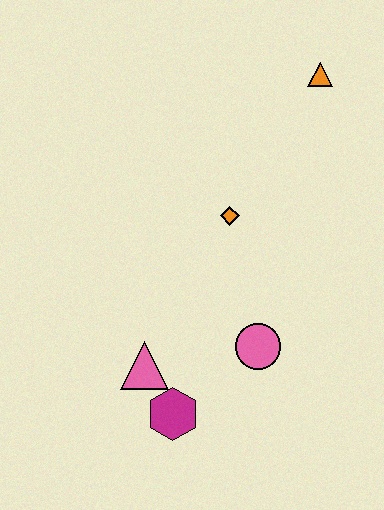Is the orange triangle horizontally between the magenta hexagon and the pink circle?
No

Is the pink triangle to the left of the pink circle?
Yes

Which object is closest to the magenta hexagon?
The pink triangle is closest to the magenta hexagon.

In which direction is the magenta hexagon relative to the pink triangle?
The magenta hexagon is below the pink triangle.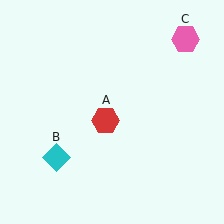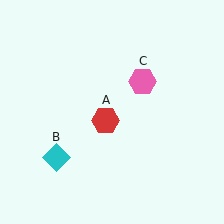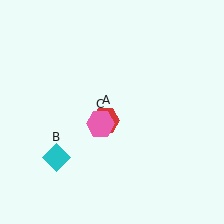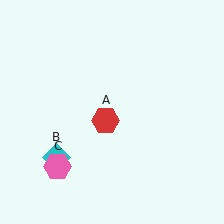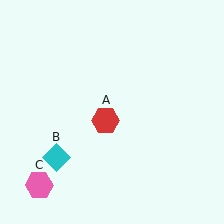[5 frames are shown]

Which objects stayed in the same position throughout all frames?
Red hexagon (object A) and cyan diamond (object B) remained stationary.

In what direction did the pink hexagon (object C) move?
The pink hexagon (object C) moved down and to the left.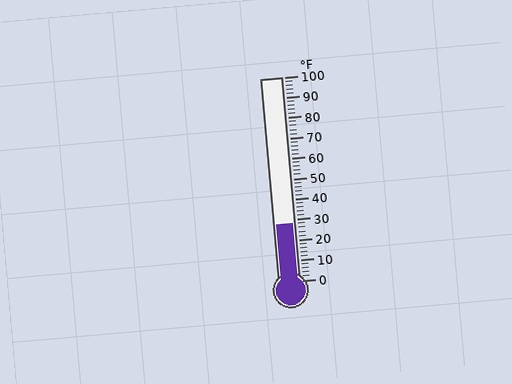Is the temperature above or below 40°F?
The temperature is below 40°F.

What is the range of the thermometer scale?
The thermometer scale ranges from 0°F to 100°F.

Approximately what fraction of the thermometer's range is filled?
The thermometer is filled to approximately 30% of its range.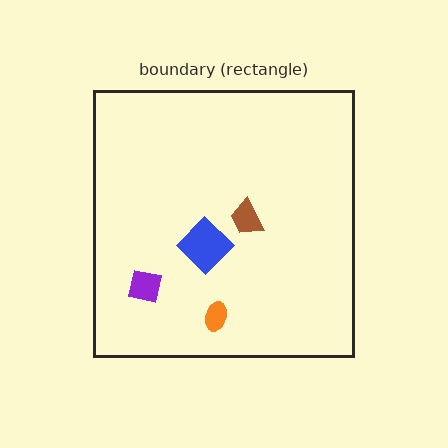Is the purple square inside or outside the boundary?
Inside.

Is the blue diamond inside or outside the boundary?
Inside.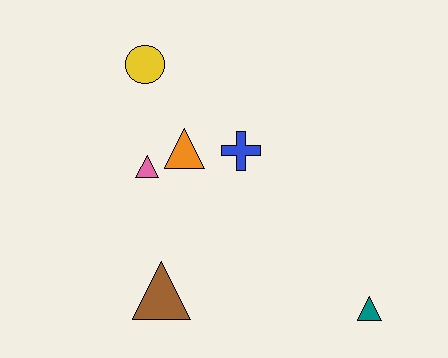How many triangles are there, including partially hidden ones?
There are 4 triangles.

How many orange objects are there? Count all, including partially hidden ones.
There is 1 orange object.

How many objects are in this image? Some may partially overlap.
There are 6 objects.